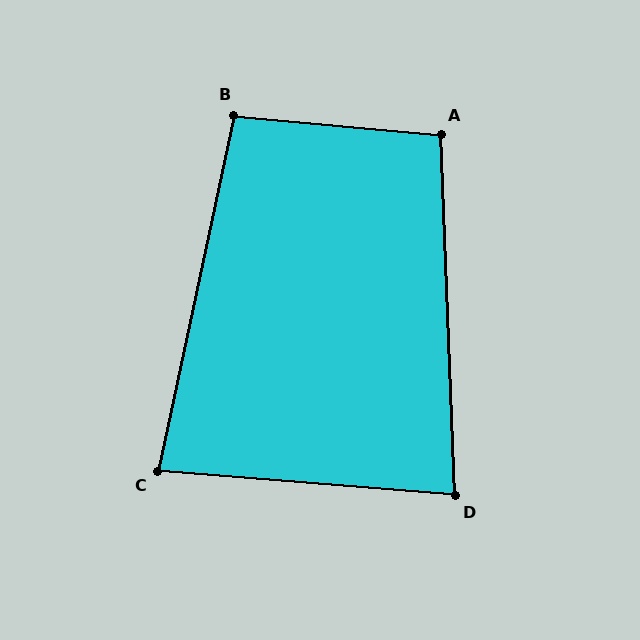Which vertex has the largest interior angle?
A, at approximately 97 degrees.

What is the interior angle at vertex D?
Approximately 83 degrees (acute).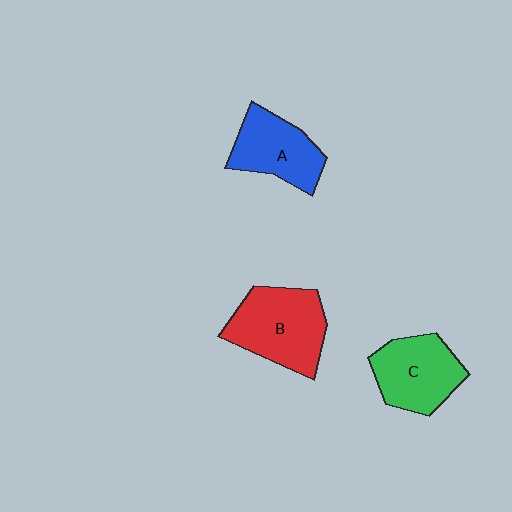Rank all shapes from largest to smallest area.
From largest to smallest: B (red), C (green), A (blue).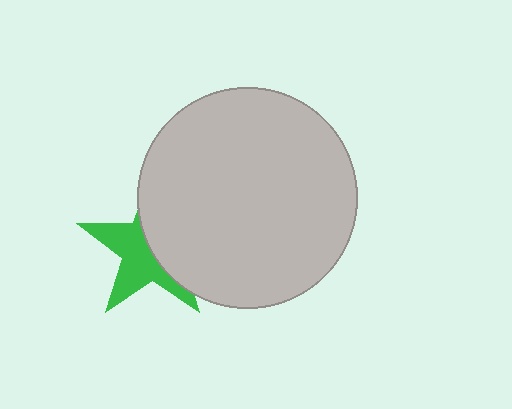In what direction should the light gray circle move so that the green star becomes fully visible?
The light gray circle should move right. That is the shortest direction to clear the overlap and leave the green star fully visible.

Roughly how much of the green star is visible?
About half of it is visible (roughly 50%).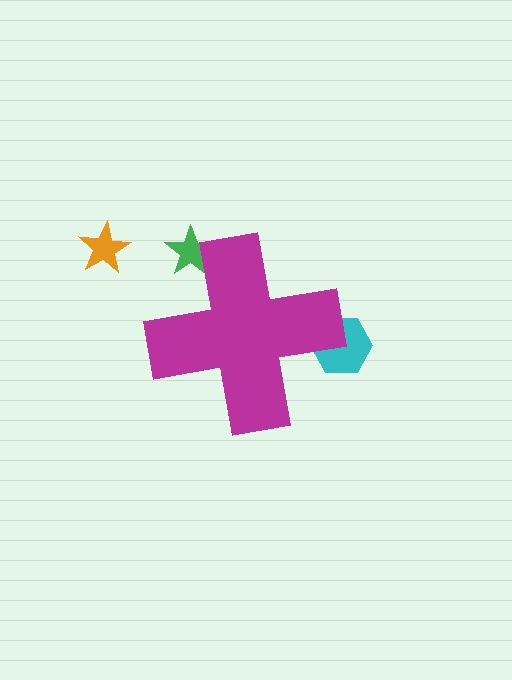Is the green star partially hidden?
Yes, the green star is partially hidden behind the magenta cross.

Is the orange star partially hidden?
No, the orange star is fully visible.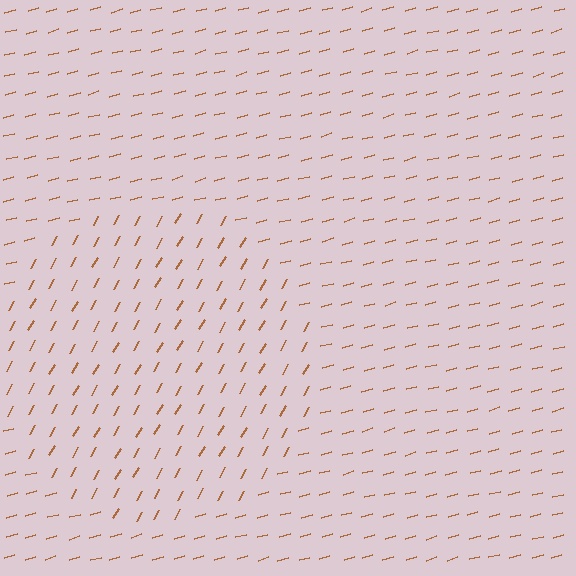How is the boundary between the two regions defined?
The boundary is defined purely by a change in line orientation (approximately 45 degrees difference). All lines are the same color and thickness.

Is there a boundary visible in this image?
Yes, there is a texture boundary formed by a change in line orientation.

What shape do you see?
I see a circle.